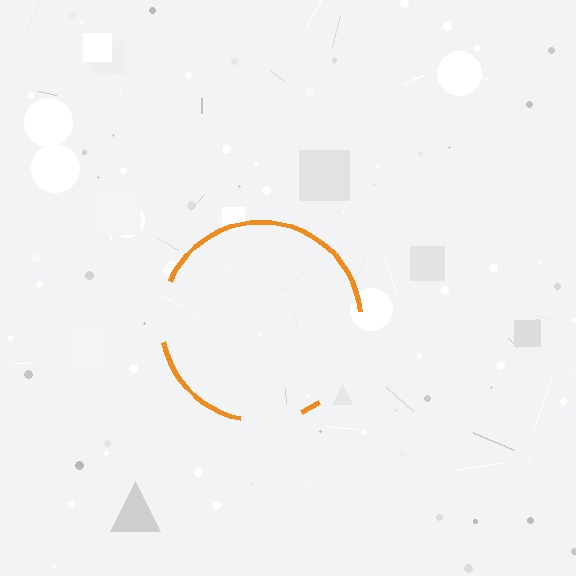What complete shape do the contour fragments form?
The contour fragments form a circle.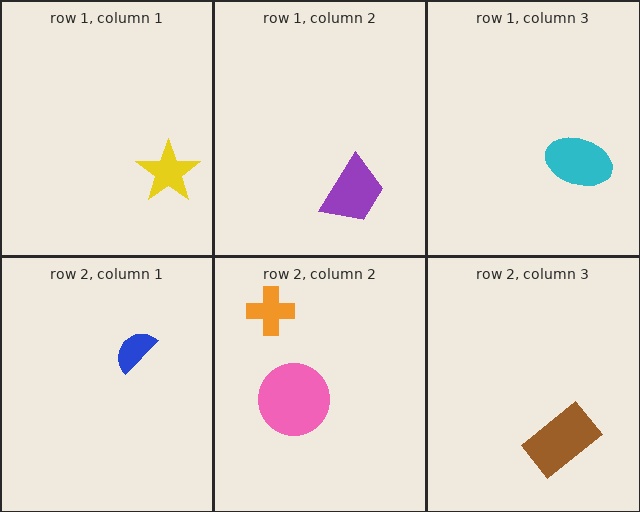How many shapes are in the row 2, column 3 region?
1.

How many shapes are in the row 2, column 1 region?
1.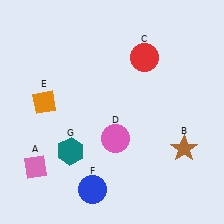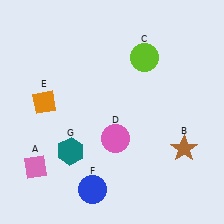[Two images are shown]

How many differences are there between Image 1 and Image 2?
There is 1 difference between the two images.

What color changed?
The circle (C) changed from red in Image 1 to lime in Image 2.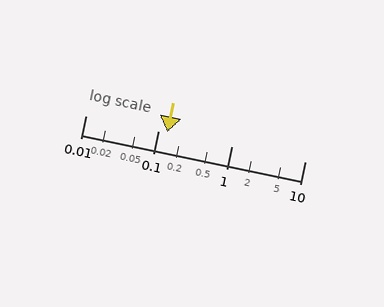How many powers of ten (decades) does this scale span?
The scale spans 3 decades, from 0.01 to 10.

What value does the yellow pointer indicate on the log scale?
The pointer indicates approximately 0.13.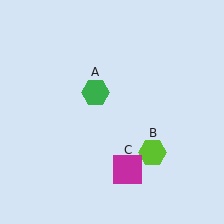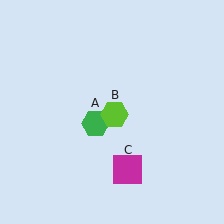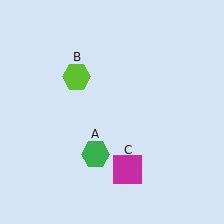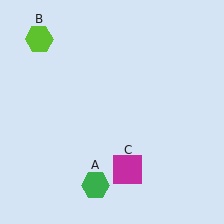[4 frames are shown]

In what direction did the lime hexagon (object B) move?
The lime hexagon (object B) moved up and to the left.